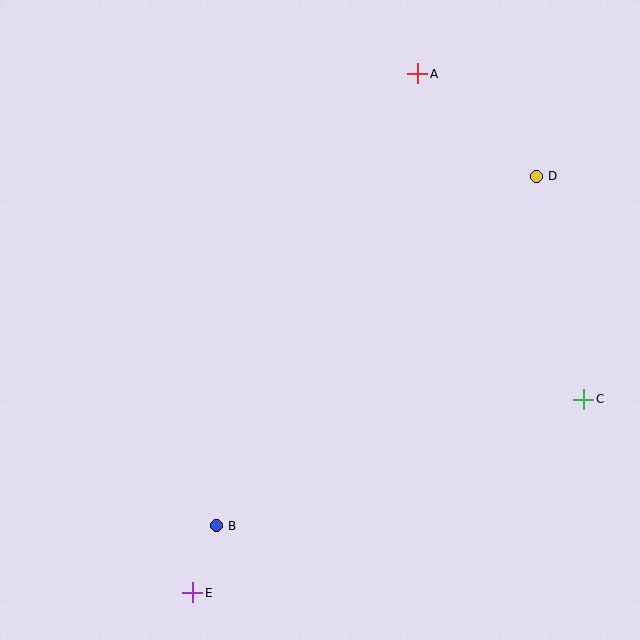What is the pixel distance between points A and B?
The distance between A and B is 495 pixels.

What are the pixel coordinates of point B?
Point B is at (216, 526).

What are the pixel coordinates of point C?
Point C is at (584, 399).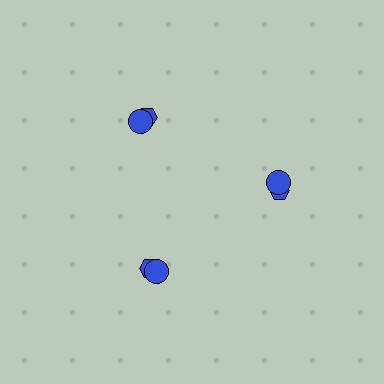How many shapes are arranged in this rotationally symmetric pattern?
There are 6 shapes, arranged in 3 groups of 2.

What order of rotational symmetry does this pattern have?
This pattern has 3-fold rotational symmetry.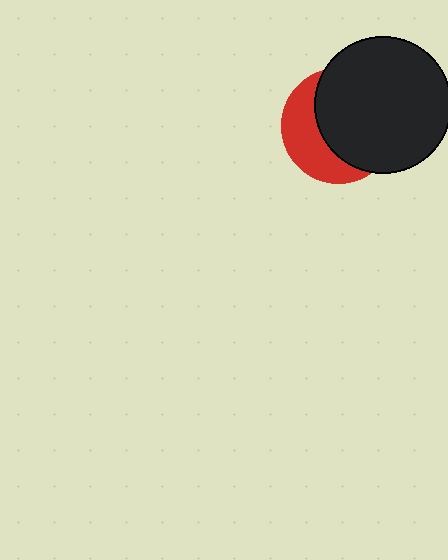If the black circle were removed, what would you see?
You would see the complete red circle.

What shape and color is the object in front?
The object in front is a black circle.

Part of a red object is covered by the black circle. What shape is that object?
It is a circle.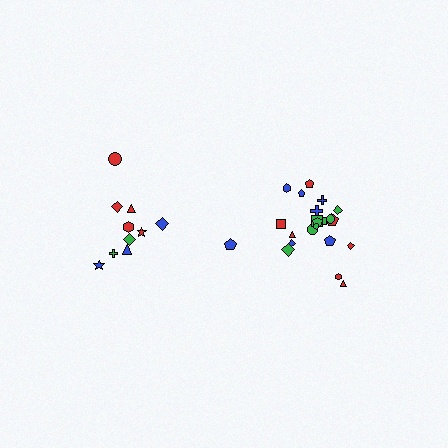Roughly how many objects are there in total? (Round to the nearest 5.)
Roughly 30 objects in total.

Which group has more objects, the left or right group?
The right group.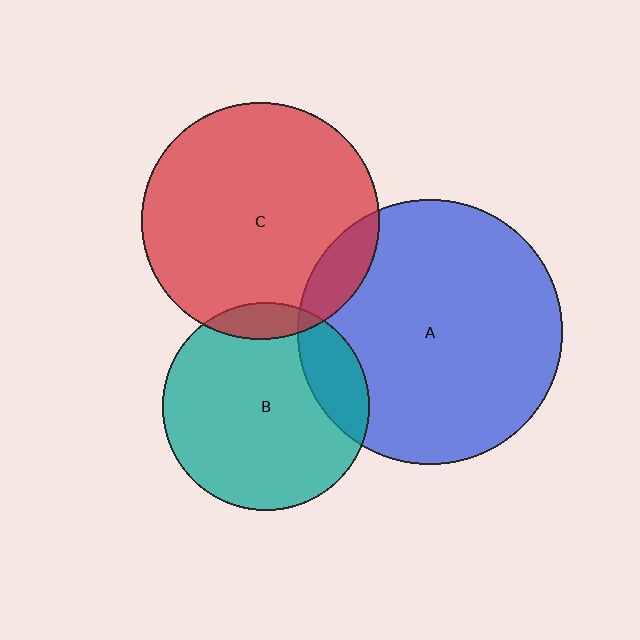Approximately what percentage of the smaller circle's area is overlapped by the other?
Approximately 15%.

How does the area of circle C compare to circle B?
Approximately 1.3 times.